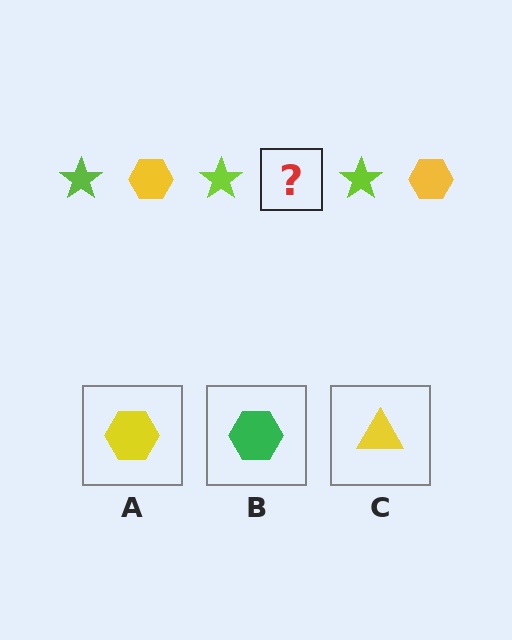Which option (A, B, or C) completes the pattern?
A.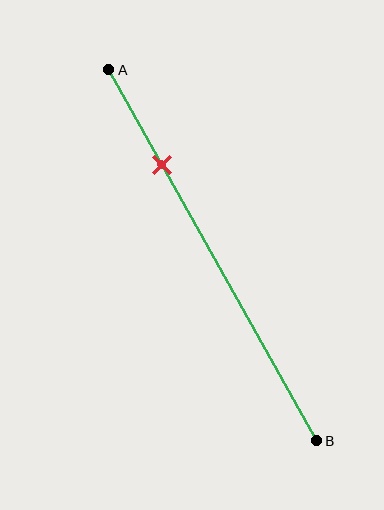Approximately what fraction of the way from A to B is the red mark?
The red mark is approximately 25% of the way from A to B.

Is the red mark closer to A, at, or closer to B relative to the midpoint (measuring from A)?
The red mark is closer to point A than the midpoint of segment AB.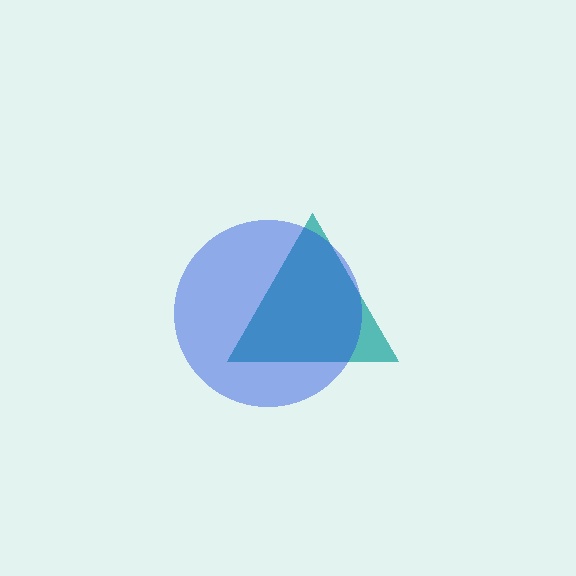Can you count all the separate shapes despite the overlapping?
Yes, there are 2 separate shapes.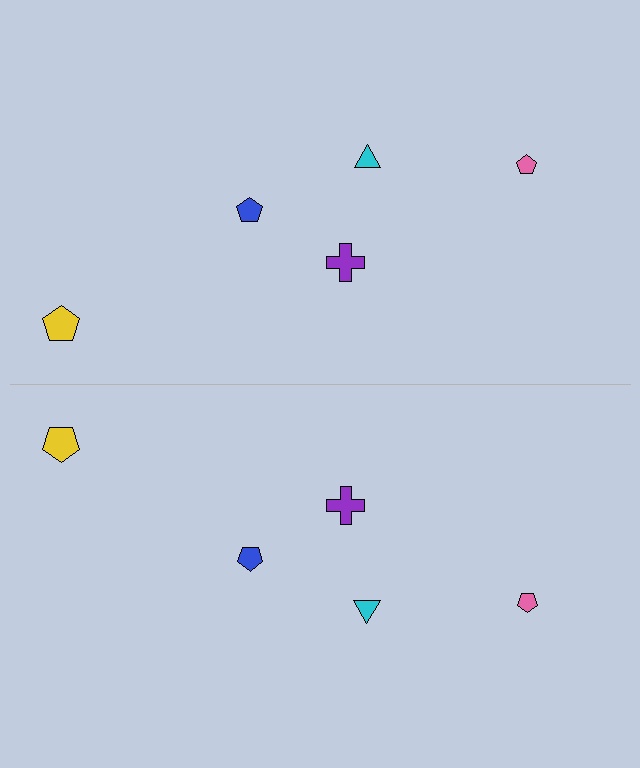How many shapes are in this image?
There are 10 shapes in this image.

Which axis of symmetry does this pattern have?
The pattern has a horizontal axis of symmetry running through the center of the image.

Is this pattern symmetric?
Yes, this pattern has bilateral (reflection) symmetry.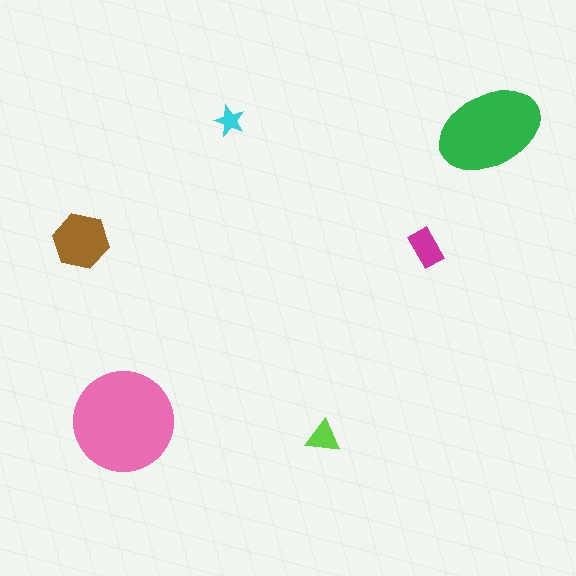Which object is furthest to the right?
The green ellipse is rightmost.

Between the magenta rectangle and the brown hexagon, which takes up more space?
The brown hexagon.